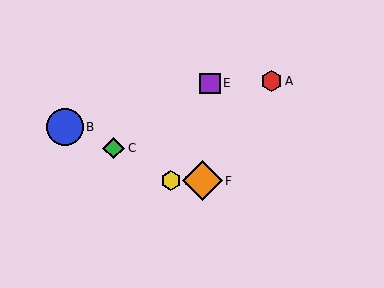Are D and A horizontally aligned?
No, D is at y≈181 and A is at y≈81.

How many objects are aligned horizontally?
2 objects (D, F) are aligned horizontally.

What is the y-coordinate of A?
Object A is at y≈81.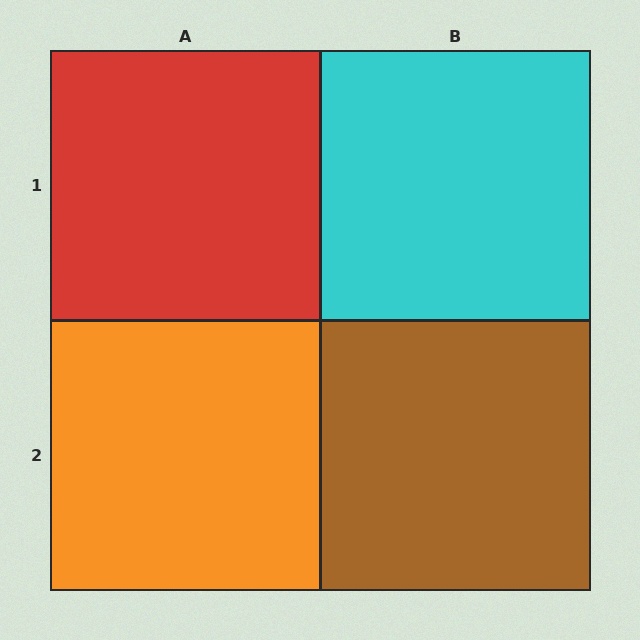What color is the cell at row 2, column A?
Orange.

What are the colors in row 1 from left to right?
Red, cyan.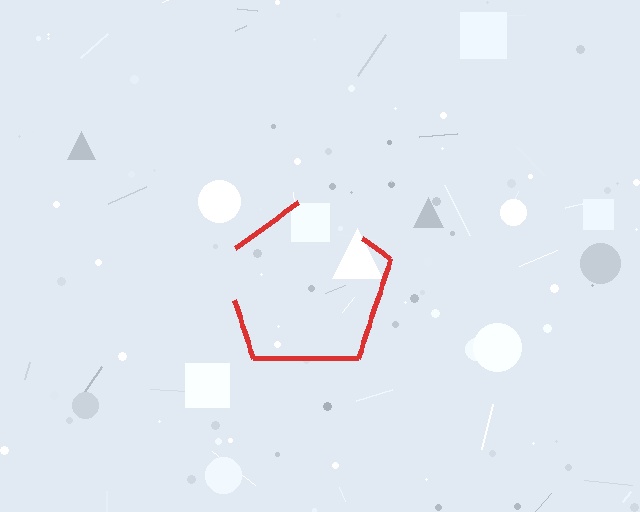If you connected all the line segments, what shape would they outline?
They would outline a pentagon.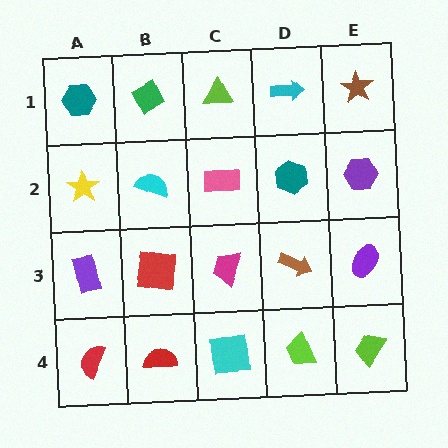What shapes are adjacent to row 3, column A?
A yellow star (row 2, column A), a red semicircle (row 4, column A), a red square (row 3, column B).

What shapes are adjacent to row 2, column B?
A green diamond (row 1, column B), a red square (row 3, column B), a yellow star (row 2, column A), a pink rectangle (row 2, column C).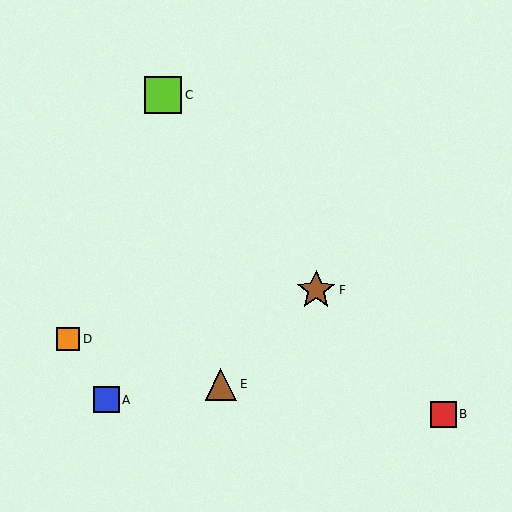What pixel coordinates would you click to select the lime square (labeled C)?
Click at (163, 95) to select the lime square C.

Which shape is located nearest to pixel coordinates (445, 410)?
The red square (labeled B) at (443, 414) is nearest to that location.